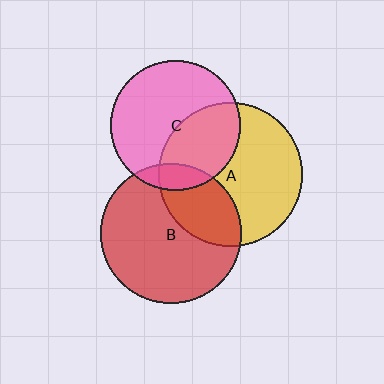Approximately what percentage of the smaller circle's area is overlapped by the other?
Approximately 40%.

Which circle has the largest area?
Circle A (yellow).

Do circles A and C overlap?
Yes.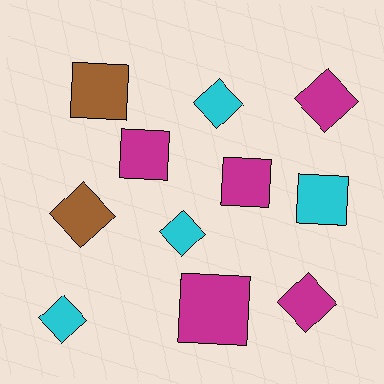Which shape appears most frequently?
Diamond, with 6 objects.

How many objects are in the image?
There are 11 objects.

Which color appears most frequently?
Magenta, with 5 objects.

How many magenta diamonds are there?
There are 2 magenta diamonds.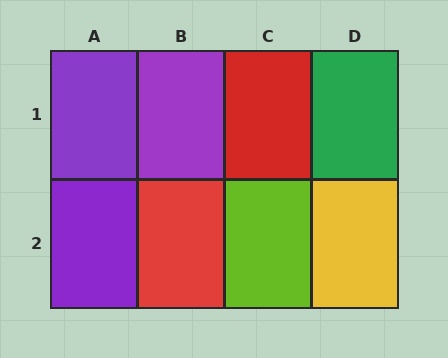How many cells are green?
1 cell is green.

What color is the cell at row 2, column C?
Lime.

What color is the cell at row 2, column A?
Purple.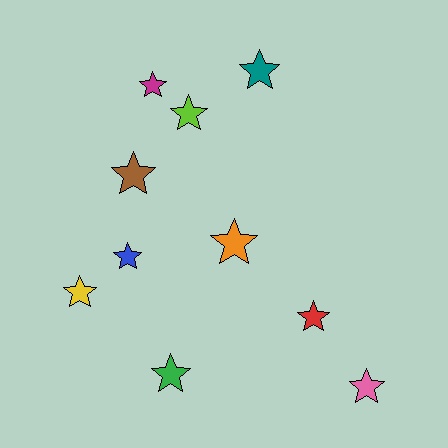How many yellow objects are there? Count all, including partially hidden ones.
There is 1 yellow object.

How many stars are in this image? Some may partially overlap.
There are 10 stars.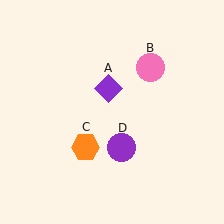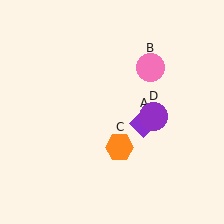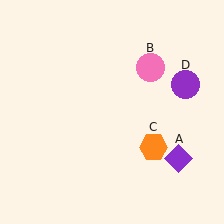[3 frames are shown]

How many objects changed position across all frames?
3 objects changed position: purple diamond (object A), orange hexagon (object C), purple circle (object D).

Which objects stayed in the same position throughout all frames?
Pink circle (object B) remained stationary.